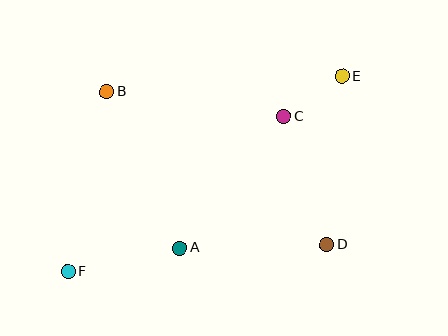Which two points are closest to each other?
Points C and E are closest to each other.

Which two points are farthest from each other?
Points E and F are farthest from each other.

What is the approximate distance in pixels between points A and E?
The distance between A and E is approximately 236 pixels.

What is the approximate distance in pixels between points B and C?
The distance between B and C is approximately 178 pixels.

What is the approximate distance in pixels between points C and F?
The distance between C and F is approximately 266 pixels.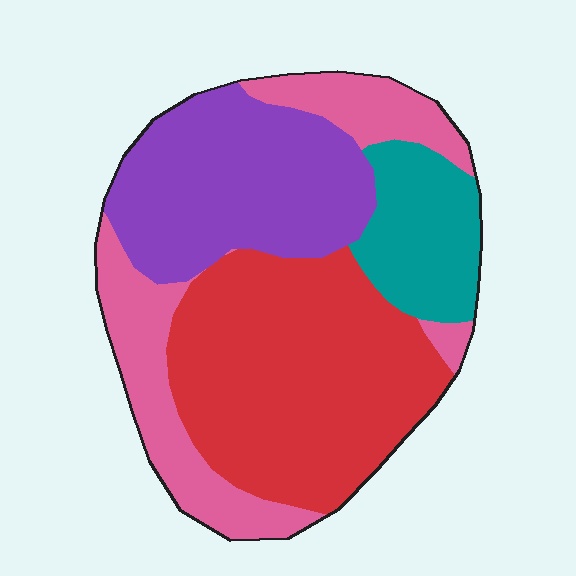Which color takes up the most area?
Red, at roughly 40%.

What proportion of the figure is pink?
Pink covers about 20% of the figure.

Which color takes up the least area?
Teal, at roughly 15%.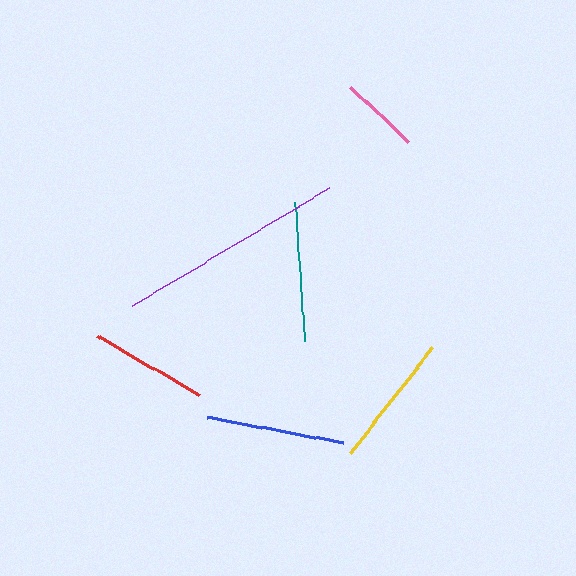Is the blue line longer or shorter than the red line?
The blue line is longer than the red line.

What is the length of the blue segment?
The blue segment is approximately 138 pixels long.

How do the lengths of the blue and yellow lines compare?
The blue and yellow lines are approximately the same length.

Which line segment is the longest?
The purple line is the longest at approximately 230 pixels.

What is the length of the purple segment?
The purple segment is approximately 230 pixels long.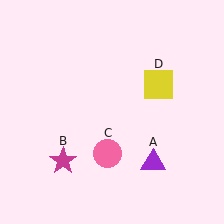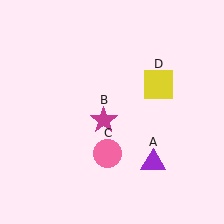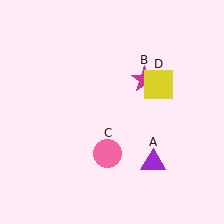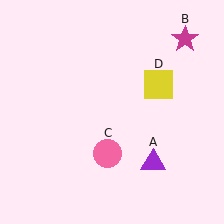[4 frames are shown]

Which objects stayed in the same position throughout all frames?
Purple triangle (object A) and pink circle (object C) and yellow square (object D) remained stationary.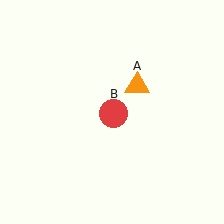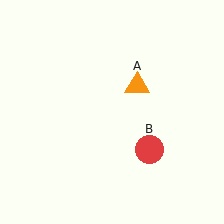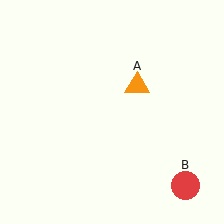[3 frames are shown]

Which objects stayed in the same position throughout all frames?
Orange triangle (object A) remained stationary.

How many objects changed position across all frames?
1 object changed position: red circle (object B).